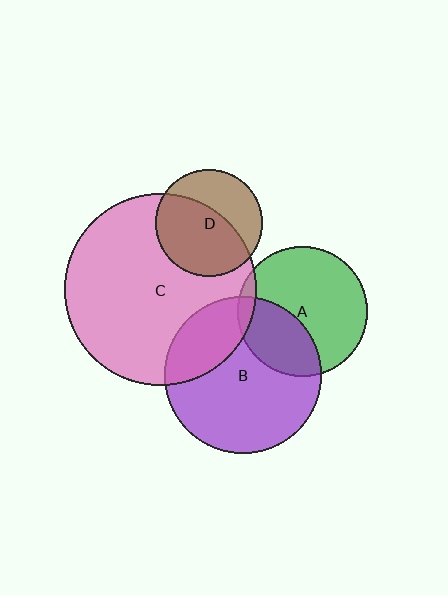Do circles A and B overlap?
Yes.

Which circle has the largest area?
Circle C (pink).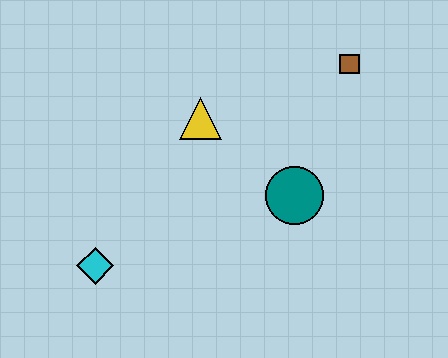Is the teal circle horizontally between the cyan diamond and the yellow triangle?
No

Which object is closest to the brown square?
The teal circle is closest to the brown square.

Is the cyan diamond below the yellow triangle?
Yes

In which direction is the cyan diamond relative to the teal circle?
The cyan diamond is to the left of the teal circle.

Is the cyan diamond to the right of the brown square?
No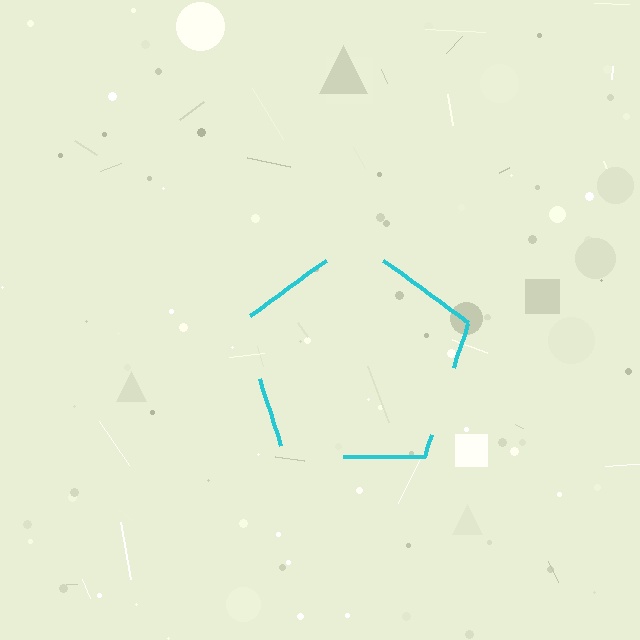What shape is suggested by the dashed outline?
The dashed outline suggests a pentagon.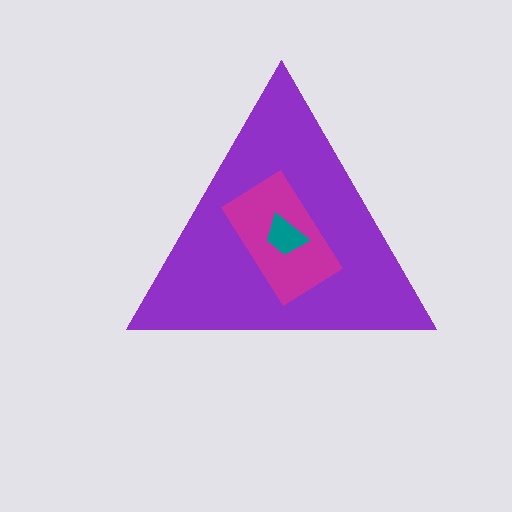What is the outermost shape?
The purple triangle.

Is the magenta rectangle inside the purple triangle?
Yes.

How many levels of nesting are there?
3.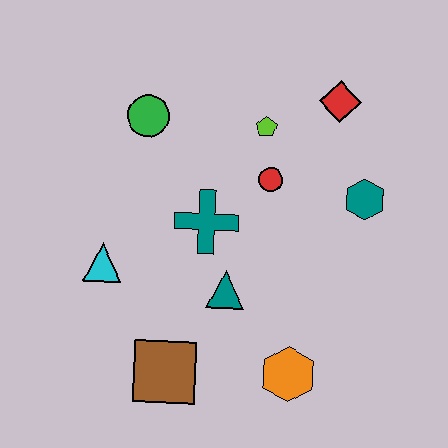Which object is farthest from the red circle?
The brown square is farthest from the red circle.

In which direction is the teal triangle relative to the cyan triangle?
The teal triangle is to the right of the cyan triangle.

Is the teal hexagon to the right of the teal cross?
Yes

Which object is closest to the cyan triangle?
The teal cross is closest to the cyan triangle.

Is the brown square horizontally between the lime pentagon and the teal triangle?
No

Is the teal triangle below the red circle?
Yes